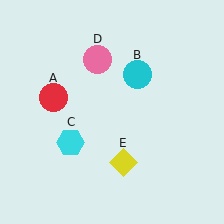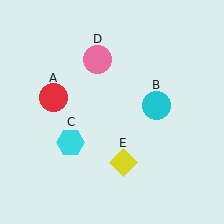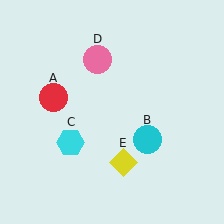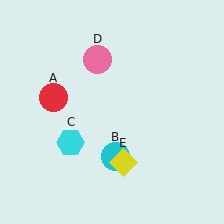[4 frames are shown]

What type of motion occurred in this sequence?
The cyan circle (object B) rotated clockwise around the center of the scene.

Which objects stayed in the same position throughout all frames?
Red circle (object A) and cyan hexagon (object C) and pink circle (object D) and yellow diamond (object E) remained stationary.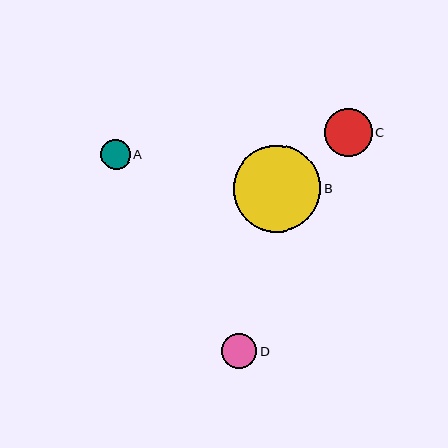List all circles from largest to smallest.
From largest to smallest: B, C, D, A.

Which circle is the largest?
Circle B is the largest with a size of approximately 87 pixels.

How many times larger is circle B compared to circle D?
Circle B is approximately 2.5 times the size of circle D.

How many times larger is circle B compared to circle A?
Circle B is approximately 2.9 times the size of circle A.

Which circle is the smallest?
Circle A is the smallest with a size of approximately 30 pixels.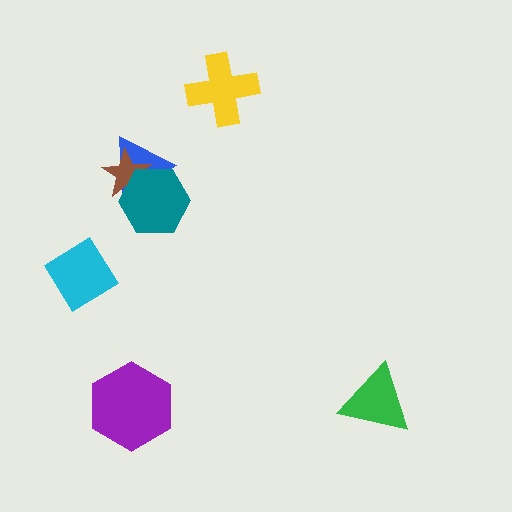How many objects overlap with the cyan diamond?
0 objects overlap with the cyan diamond.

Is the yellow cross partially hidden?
No, no other shape covers it.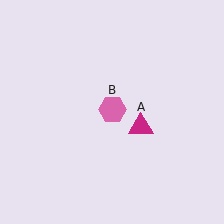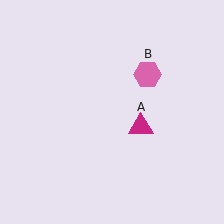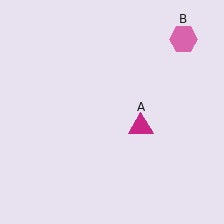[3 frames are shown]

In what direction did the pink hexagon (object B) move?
The pink hexagon (object B) moved up and to the right.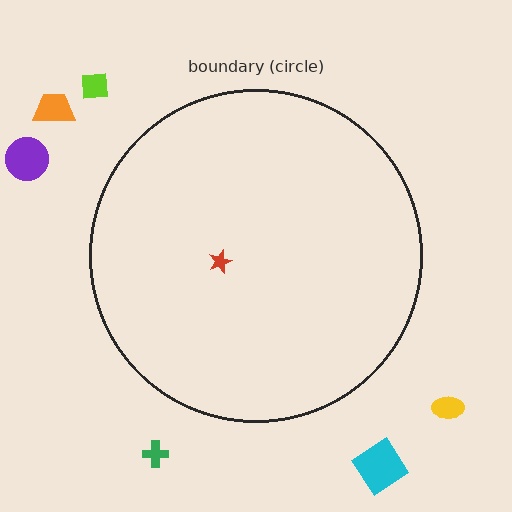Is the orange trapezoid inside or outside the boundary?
Outside.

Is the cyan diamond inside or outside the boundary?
Outside.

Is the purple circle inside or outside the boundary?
Outside.